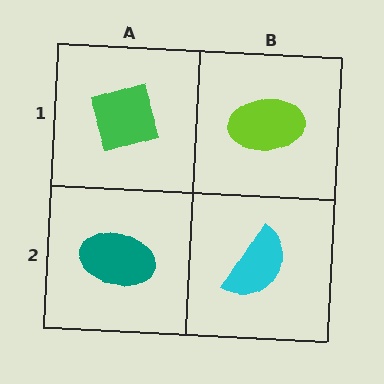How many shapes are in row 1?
2 shapes.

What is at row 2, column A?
A teal ellipse.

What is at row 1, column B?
A lime ellipse.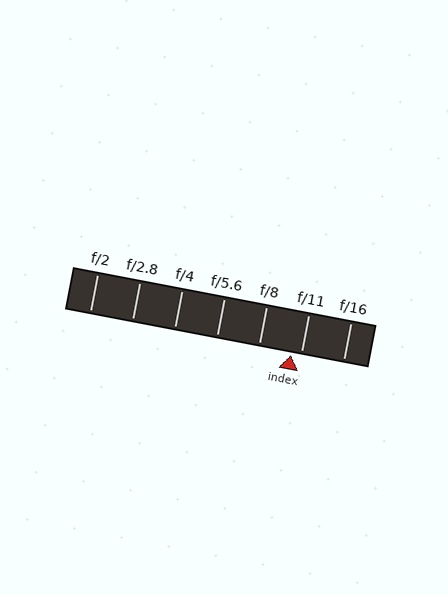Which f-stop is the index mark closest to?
The index mark is closest to f/11.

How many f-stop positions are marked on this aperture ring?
There are 7 f-stop positions marked.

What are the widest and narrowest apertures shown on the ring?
The widest aperture shown is f/2 and the narrowest is f/16.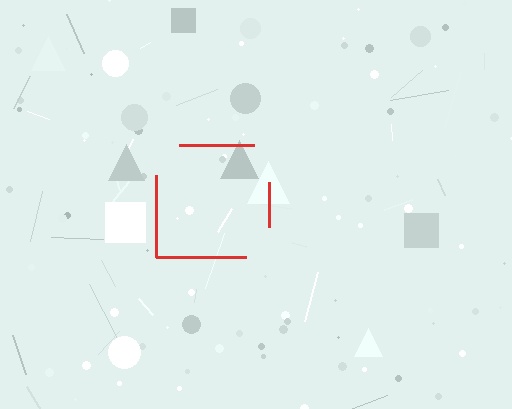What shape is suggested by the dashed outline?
The dashed outline suggests a square.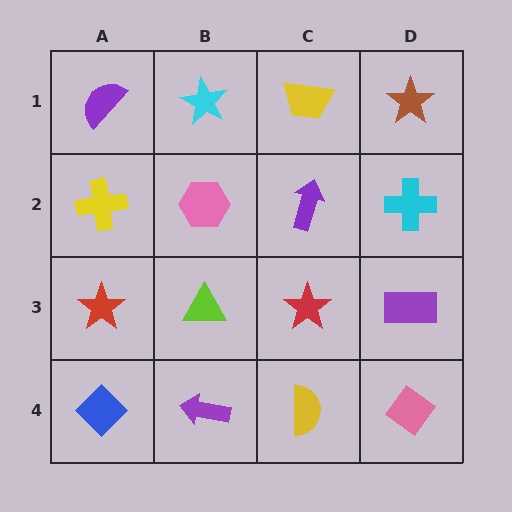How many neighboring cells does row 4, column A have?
2.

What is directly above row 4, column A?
A red star.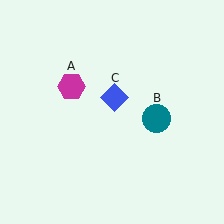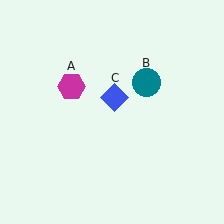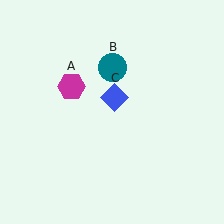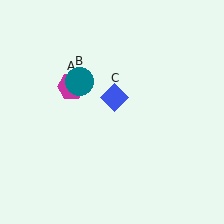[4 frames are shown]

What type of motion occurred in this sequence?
The teal circle (object B) rotated counterclockwise around the center of the scene.